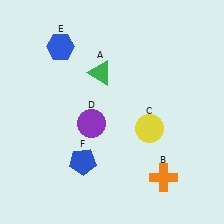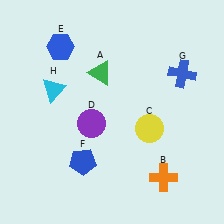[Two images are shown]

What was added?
A blue cross (G), a cyan triangle (H) were added in Image 2.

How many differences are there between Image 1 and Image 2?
There are 2 differences between the two images.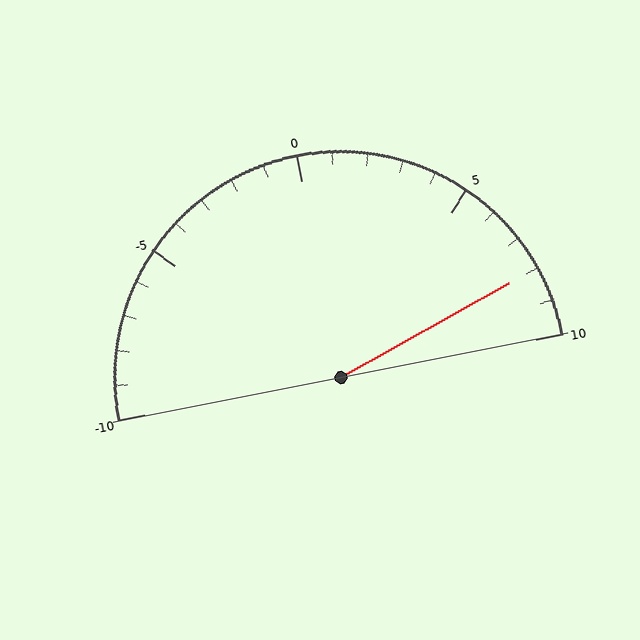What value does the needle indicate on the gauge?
The needle indicates approximately 8.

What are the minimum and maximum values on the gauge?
The gauge ranges from -10 to 10.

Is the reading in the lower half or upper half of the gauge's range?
The reading is in the upper half of the range (-10 to 10).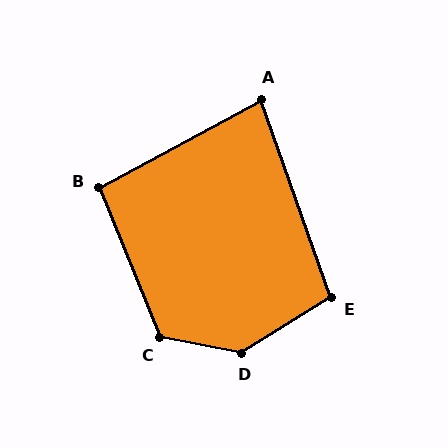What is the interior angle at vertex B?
Approximately 96 degrees (obtuse).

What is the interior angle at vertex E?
Approximately 102 degrees (obtuse).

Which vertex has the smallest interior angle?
A, at approximately 81 degrees.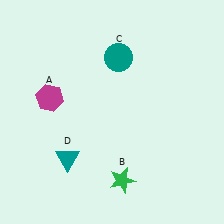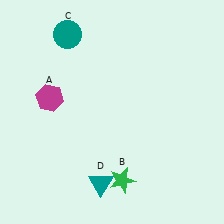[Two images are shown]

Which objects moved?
The objects that moved are: the teal circle (C), the teal triangle (D).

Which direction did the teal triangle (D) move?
The teal triangle (D) moved right.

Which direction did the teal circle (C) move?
The teal circle (C) moved left.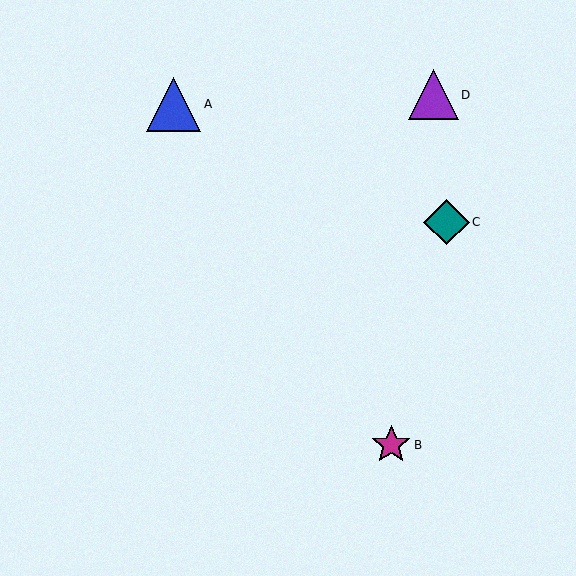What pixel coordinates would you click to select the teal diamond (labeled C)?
Click at (446, 222) to select the teal diamond C.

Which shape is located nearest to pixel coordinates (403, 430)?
The magenta star (labeled B) at (391, 445) is nearest to that location.